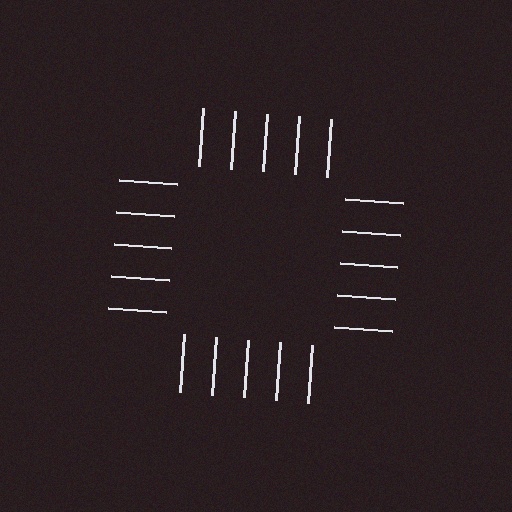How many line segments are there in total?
20 — 5 along each of the 4 edges.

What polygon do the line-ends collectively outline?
An illusory square — the line segments terminate on its edges but no continuous stroke is drawn.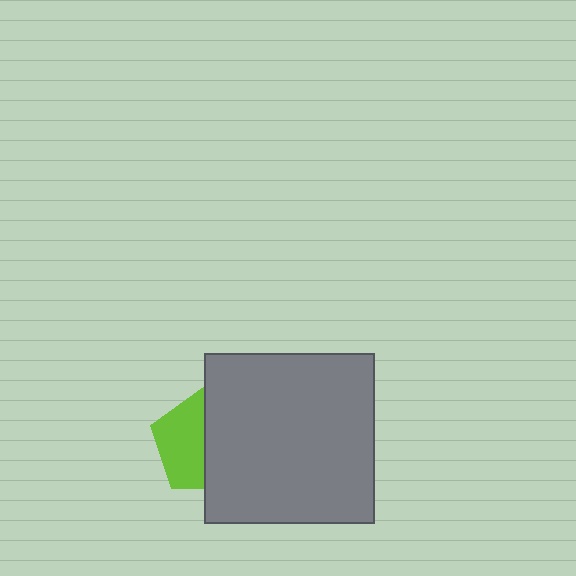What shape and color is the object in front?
The object in front is a gray square.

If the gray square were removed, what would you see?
You would see the complete lime pentagon.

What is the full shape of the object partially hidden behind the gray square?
The partially hidden object is a lime pentagon.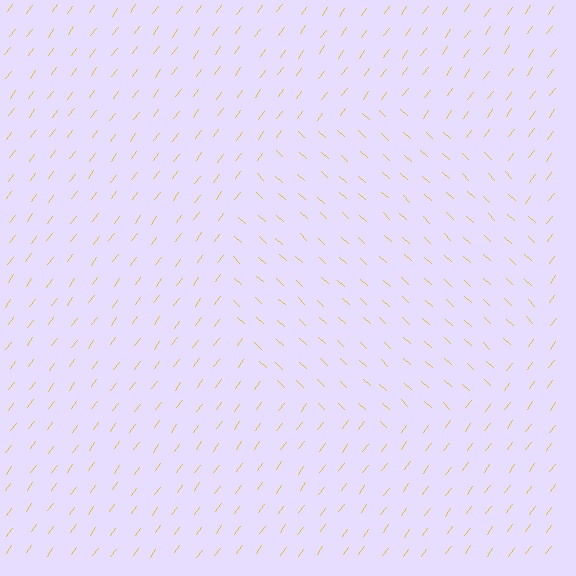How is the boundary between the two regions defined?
The boundary is defined purely by a change in line orientation (approximately 84 degrees difference). All lines are the same color and thickness.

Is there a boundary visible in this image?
Yes, there is a texture boundary formed by a change in line orientation.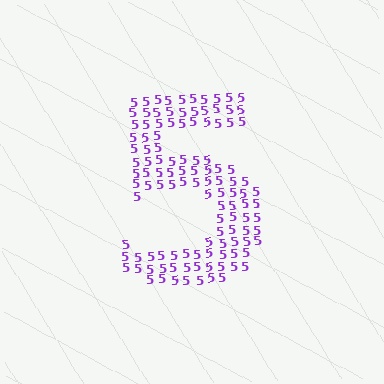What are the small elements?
The small elements are digit 5's.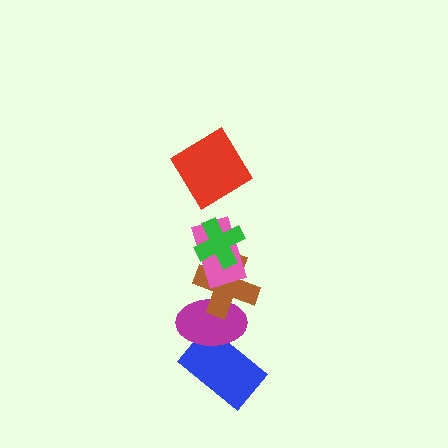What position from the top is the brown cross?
The brown cross is 4th from the top.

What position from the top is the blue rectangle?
The blue rectangle is 6th from the top.